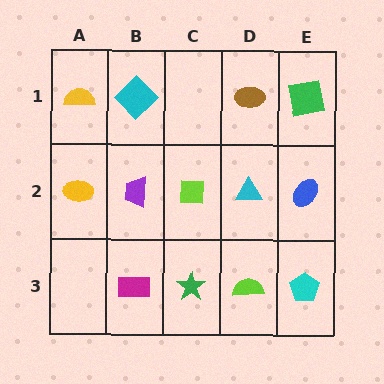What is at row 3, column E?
A cyan pentagon.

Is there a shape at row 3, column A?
No, that cell is empty.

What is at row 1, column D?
A brown ellipse.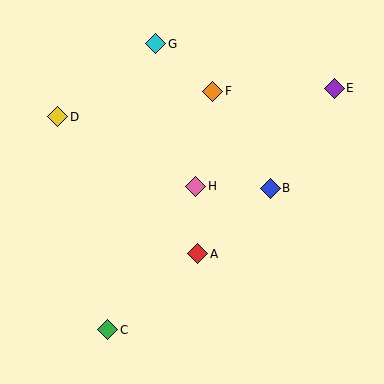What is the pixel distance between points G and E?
The distance between G and E is 184 pixels.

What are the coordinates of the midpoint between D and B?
The midpoint between D and B is at (164, 153).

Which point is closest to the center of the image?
Point H at (196, 186) is closest to the center.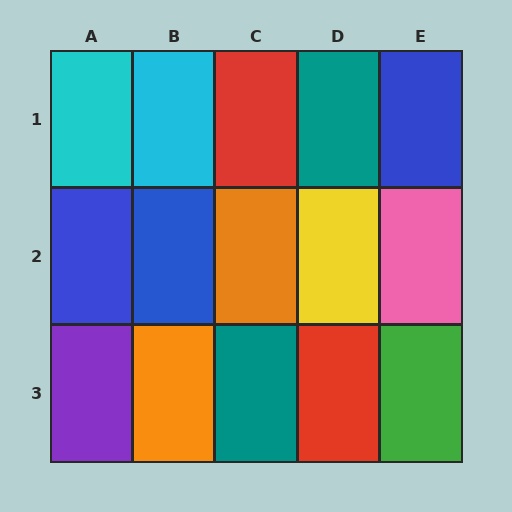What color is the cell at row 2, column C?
Orange.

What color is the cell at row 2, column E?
Pink.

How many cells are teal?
2 cells are teal.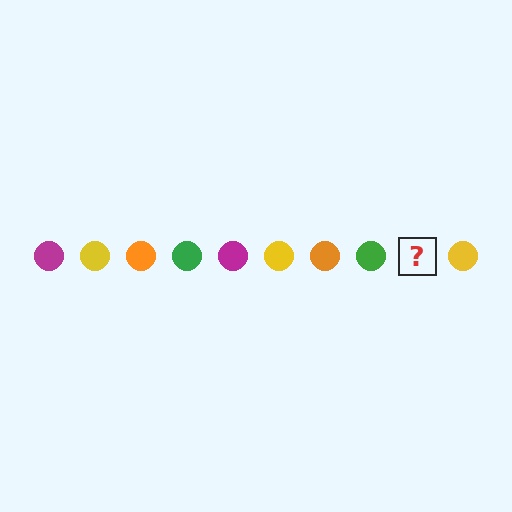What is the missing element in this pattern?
The missing element is a magenta circle.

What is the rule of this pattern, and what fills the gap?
The rule is that the pattern cycles through magenta, yellow, orange, green circles. The gap should be filled with a magenta circle.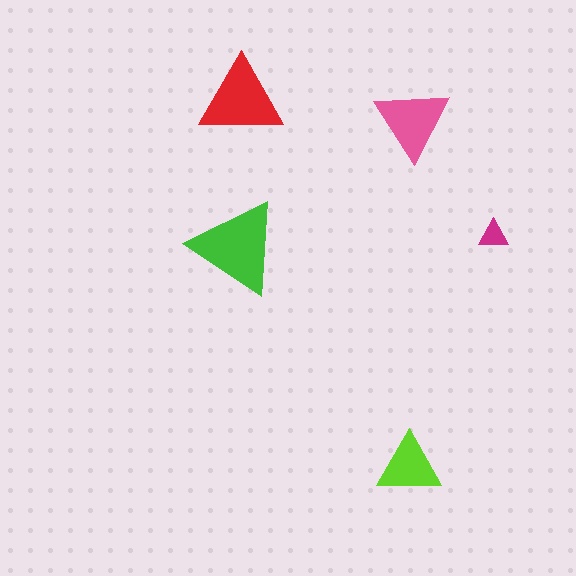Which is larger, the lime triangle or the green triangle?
The green one.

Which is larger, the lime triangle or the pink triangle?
The pink one.